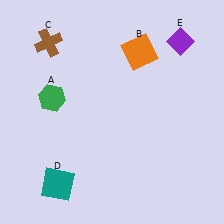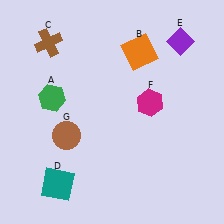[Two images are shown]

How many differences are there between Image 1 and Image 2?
There are 2 differences between the two images.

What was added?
A magenta hexagon (F), a brown circle (G) were added in Image 2.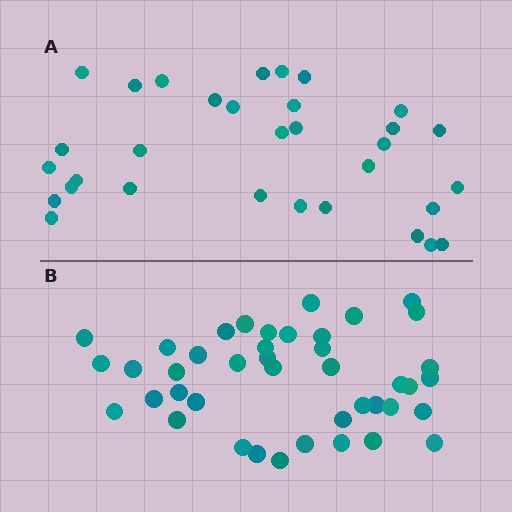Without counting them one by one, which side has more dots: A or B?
Region B (the bottom region) has more dots.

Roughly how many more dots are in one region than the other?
Region B has roughly 10 or so more dots than region A.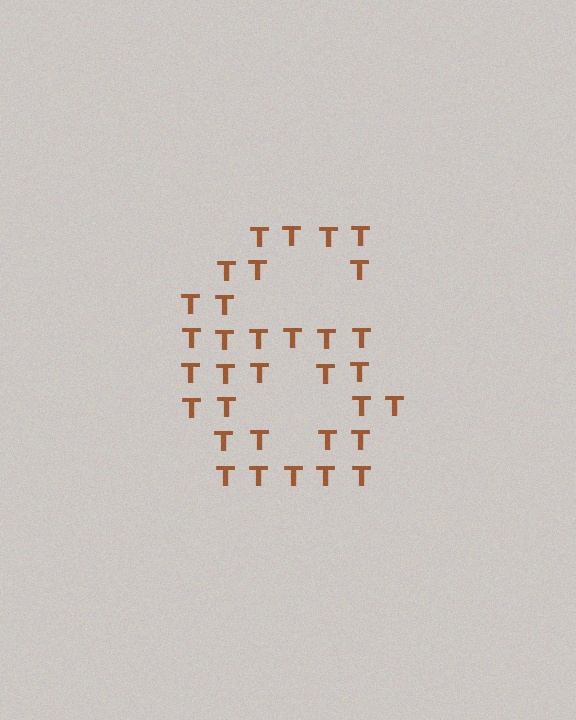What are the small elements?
The small elements are letter T's.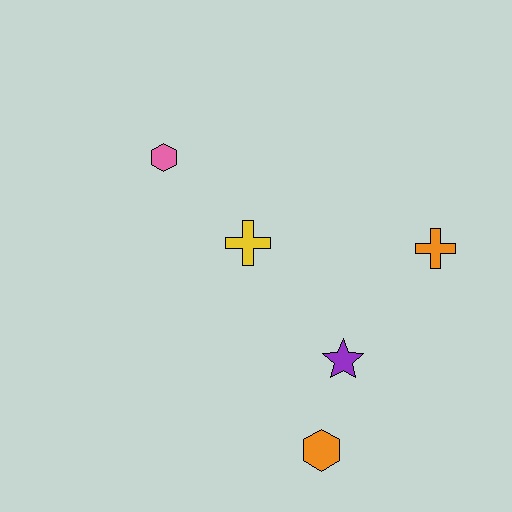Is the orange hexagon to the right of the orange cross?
No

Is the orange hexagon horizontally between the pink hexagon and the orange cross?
Yes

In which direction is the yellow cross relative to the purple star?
The yellow cross is above the purple star.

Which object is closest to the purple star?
The orange hexagon is closest to the purple star.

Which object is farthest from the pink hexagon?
The orange hexagon is farthest from the pink hexagon.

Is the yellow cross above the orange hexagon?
Yes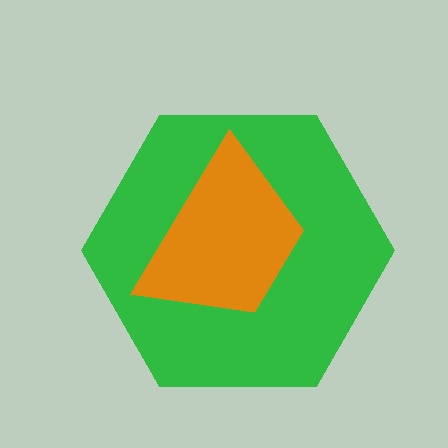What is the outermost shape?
The green hexagon.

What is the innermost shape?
The orange trapezoid.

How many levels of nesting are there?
2.